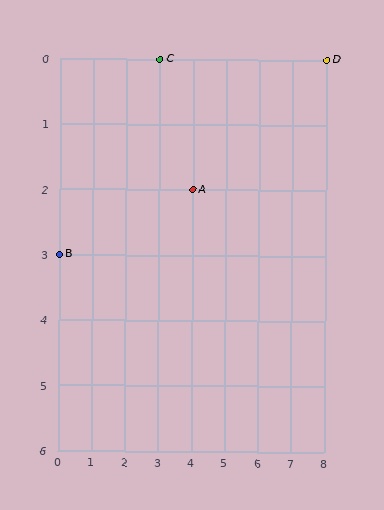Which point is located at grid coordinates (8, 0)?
Point D is at (8, 0).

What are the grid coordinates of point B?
Point B is at grid coordinates (0, 3).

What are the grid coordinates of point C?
Point C is at grid coordinates (3, 0).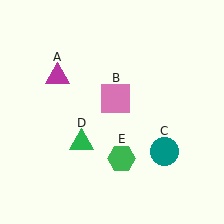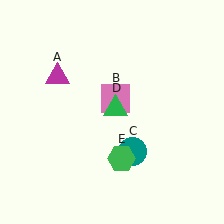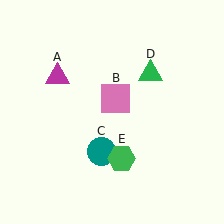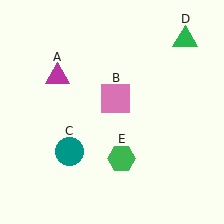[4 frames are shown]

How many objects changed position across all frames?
2 objects changed position: teal circle (object C), green triangle (object D).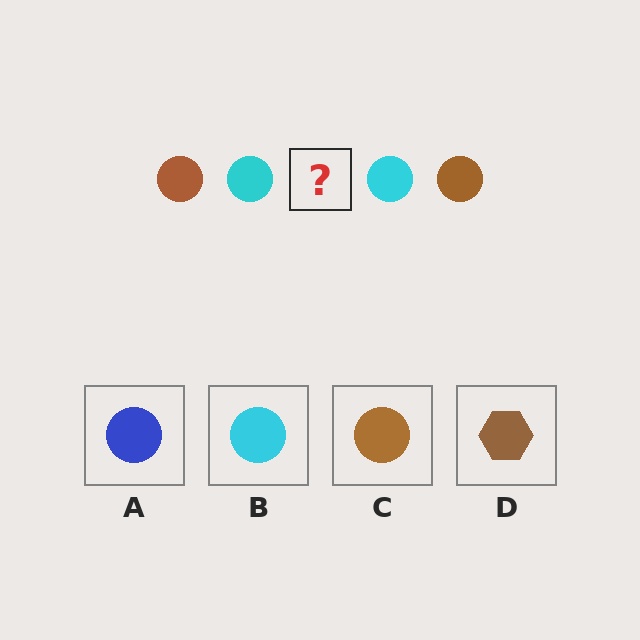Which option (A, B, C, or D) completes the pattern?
C.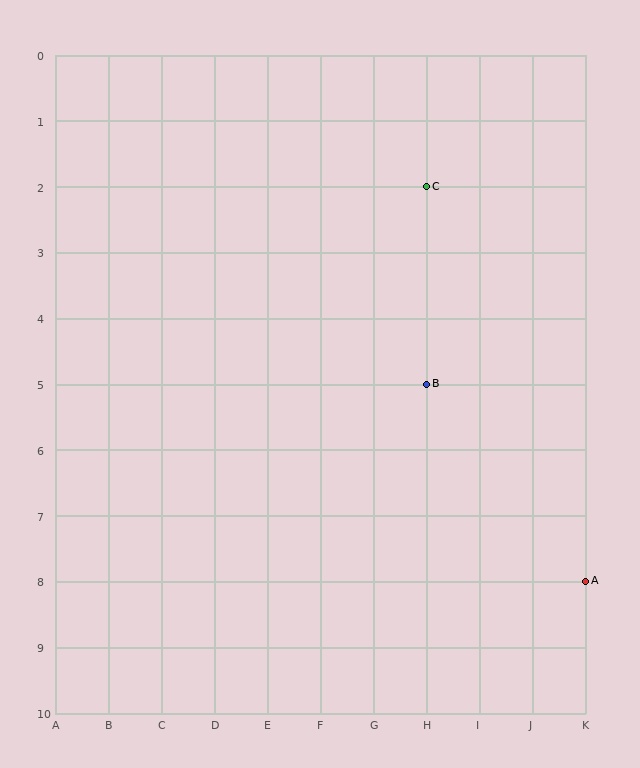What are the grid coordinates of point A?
Point A is at grid coordinates (K, 8).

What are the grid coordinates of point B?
Point B is at grid coordinates (H, 5).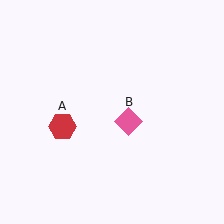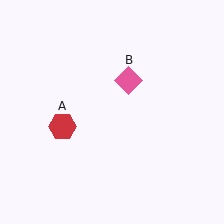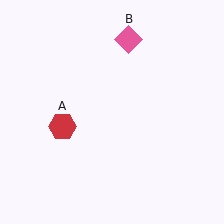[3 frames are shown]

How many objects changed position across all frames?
1 object changed position: pink diamond (object B).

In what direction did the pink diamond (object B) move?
The pink diamond (object B) moved up.